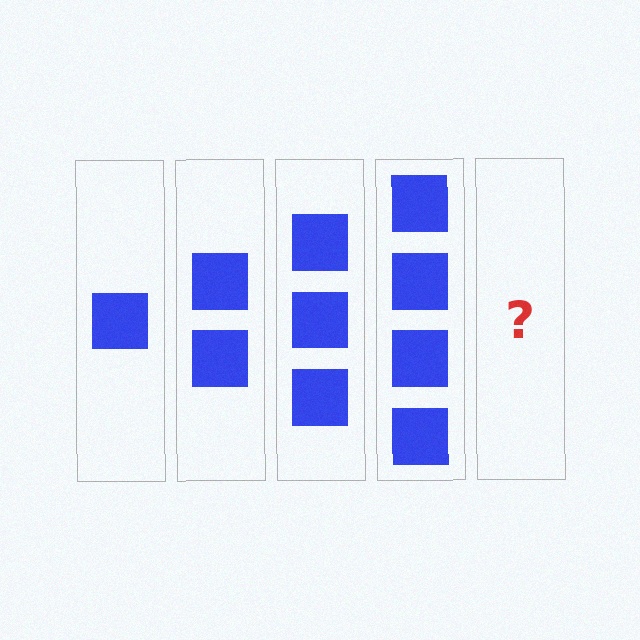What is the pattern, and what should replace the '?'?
The pattern is that each step adds one more square. The '?' should be 5 squares.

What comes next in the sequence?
The next element should be 5 squares.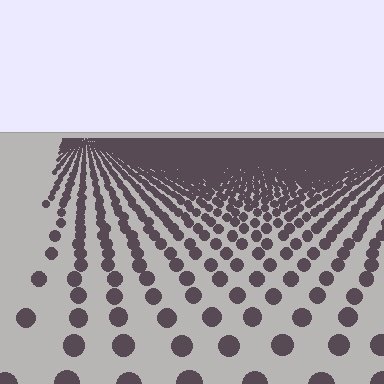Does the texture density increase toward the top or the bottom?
Density increases toward the top.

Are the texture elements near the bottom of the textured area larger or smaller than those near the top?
Larger. Near the bottom, elements are closer to the viewer and appear at a bigger on-screen size.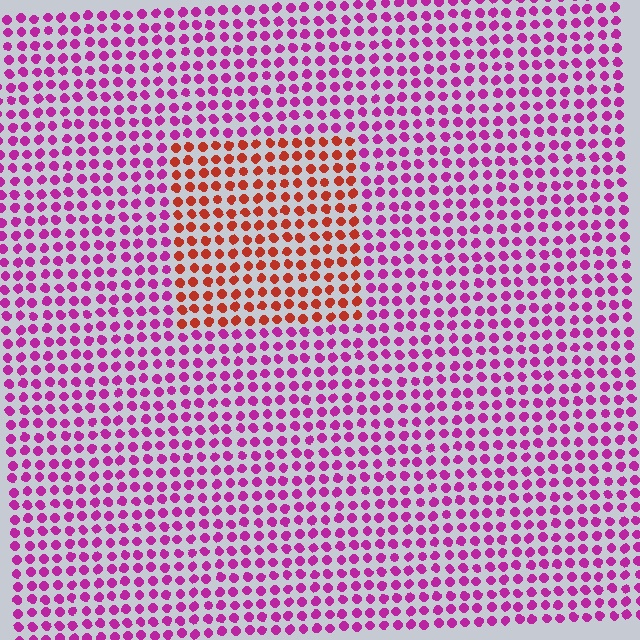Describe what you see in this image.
The image is filled with small magenta elements in a uniform arrangement. A rectangle-shaped region is visible where the elements are tinted to a slightly different hue, forming a subtle color boundary.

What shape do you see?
I see a rectangle.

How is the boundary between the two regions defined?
The boundary is defined purely by a slight shift in hue (about 55 degrees). Spacing, size, and orientation are identical on both sides.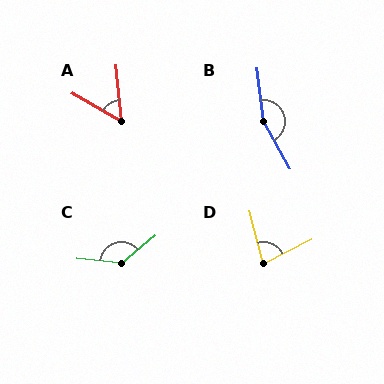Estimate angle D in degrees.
Approximately 78 degrees.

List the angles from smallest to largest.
A (55°), D (78°), C (135°), B (158°).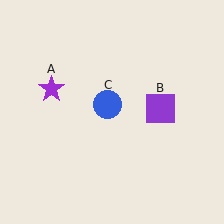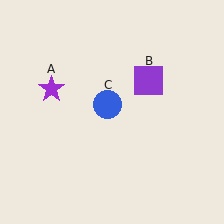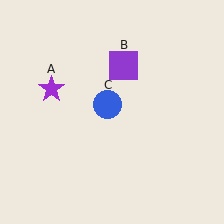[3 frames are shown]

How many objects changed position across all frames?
1 object changed position: purple square (object B).